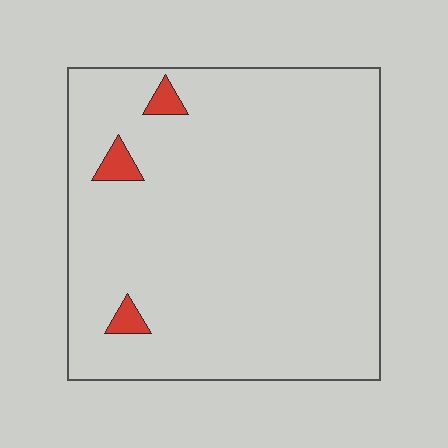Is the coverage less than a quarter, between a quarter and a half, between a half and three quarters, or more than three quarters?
Less than a quarter.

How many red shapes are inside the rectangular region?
3.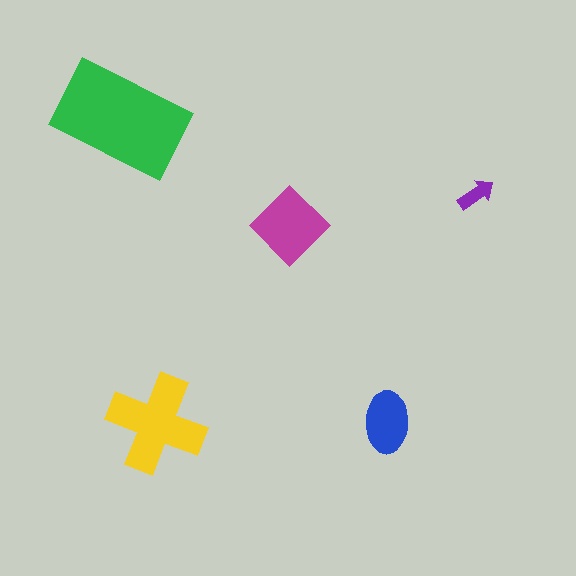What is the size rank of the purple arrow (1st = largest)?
5th.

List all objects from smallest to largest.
The purple arrow, the blue ellipse, the magenta diamond, the yellow cross, the green rectangle.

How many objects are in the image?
There are 5 objects in the image.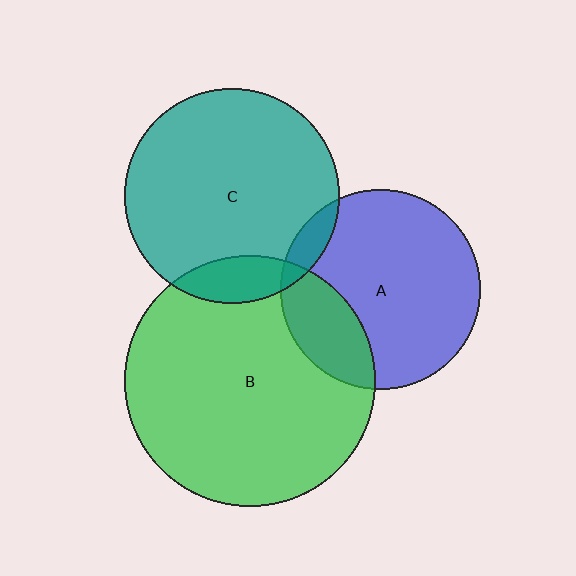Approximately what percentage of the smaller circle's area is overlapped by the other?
Approximately 10%.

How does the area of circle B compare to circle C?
Approximately 1.4 times.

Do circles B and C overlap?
Yes.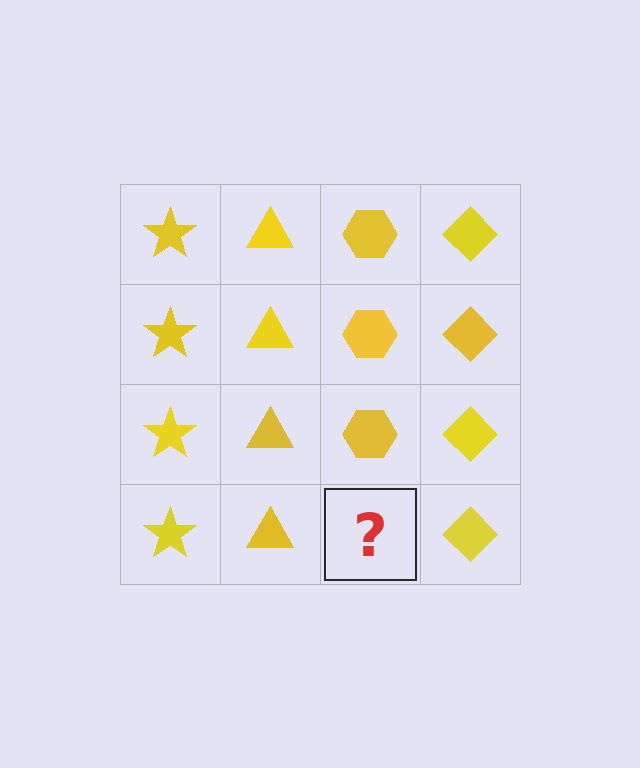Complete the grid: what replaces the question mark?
The question mark should be replaced with a yellow hexagon.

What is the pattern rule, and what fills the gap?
The rule is that each column has a consistent shape. The gap should be filled with a yellow hexagon.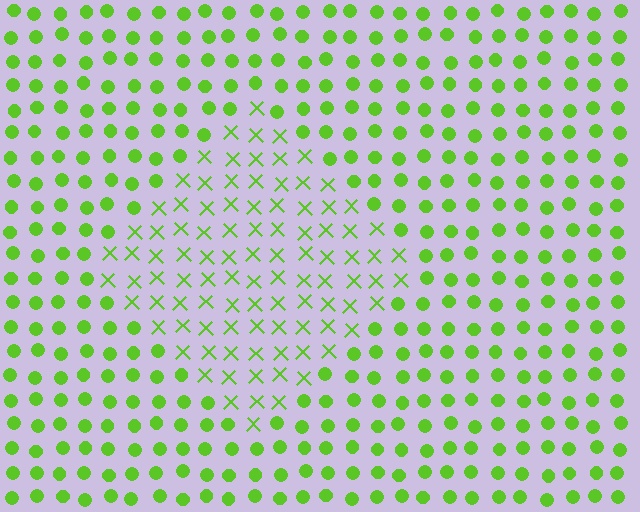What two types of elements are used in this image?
The image uses X marks inside the diamond region and circles outside it.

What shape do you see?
I see a diamond.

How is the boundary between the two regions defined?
The boundary is defined by a change in element shape: X marks inside vs. circles outside. All elements share the same color and spacing.